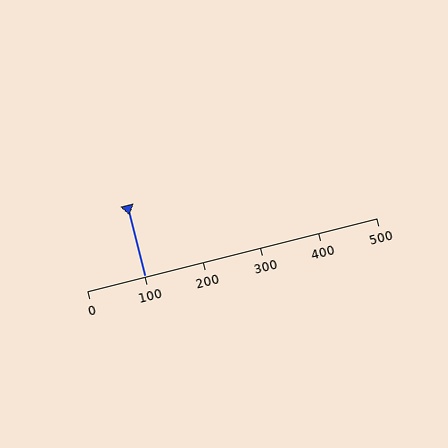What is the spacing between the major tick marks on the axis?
The major ticks are spaced 100 apart.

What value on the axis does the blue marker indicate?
The marker indicates approximately 100.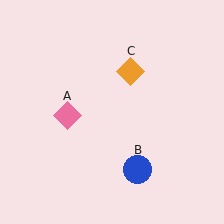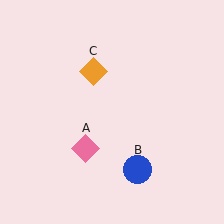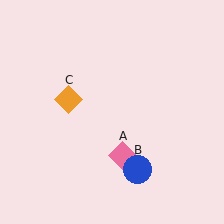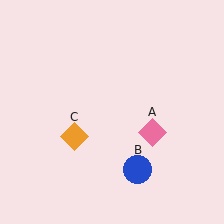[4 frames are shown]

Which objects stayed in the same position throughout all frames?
Blue circle (object B) remained stationary.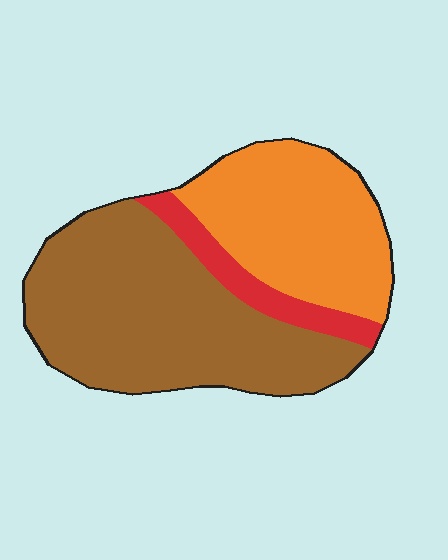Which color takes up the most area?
Brown, at roughly 55%.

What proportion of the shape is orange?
Orange covers 35% of the shape.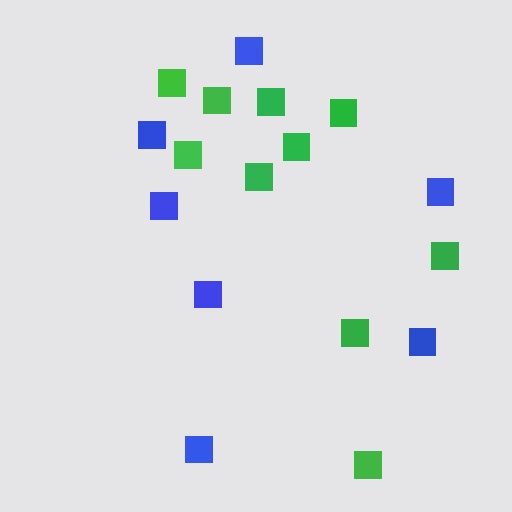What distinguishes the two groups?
There are 2 groups: one group of blue squares (7) and one group of green squares (10).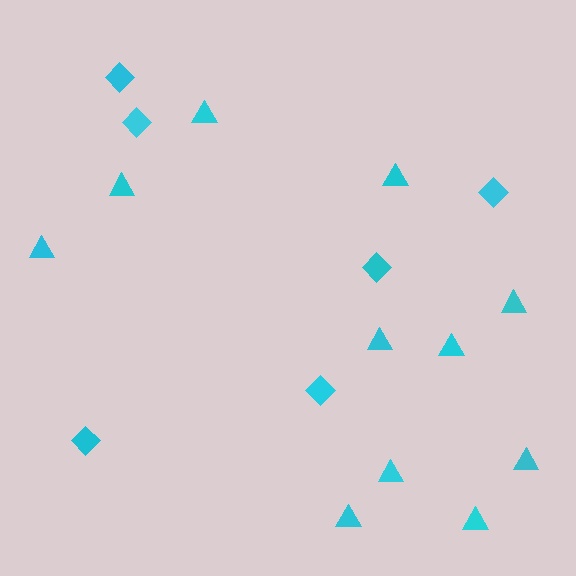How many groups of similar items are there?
There are 2 groups: one group of triangles (11) and one group of diamonds (6).